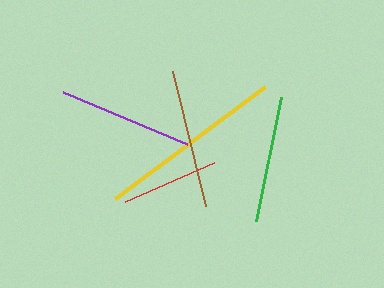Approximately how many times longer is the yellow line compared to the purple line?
The yellow line is approximately 1.4 times the length of the purple line.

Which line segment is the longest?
The yellow line is the longest at approximately 187 pixels.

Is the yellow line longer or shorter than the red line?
The yellow line is longer than the red line.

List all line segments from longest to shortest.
From longest to shortest: yellow, brown, purple, green, red.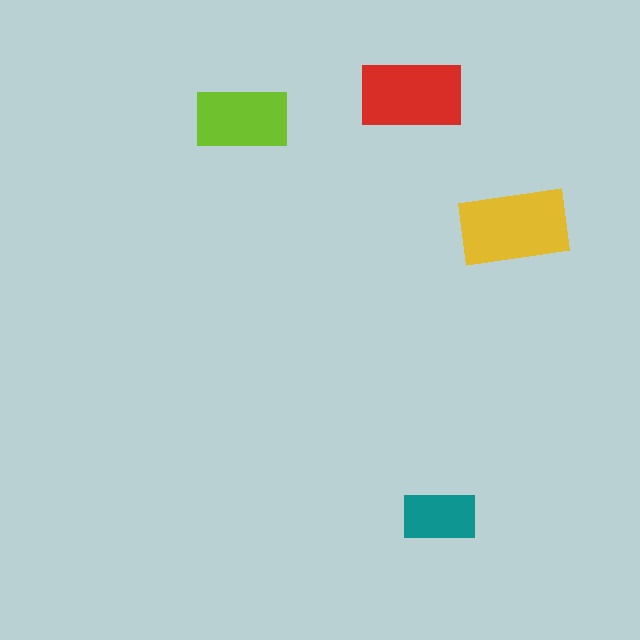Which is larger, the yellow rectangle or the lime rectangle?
The yellow one.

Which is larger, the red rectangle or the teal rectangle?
The red one.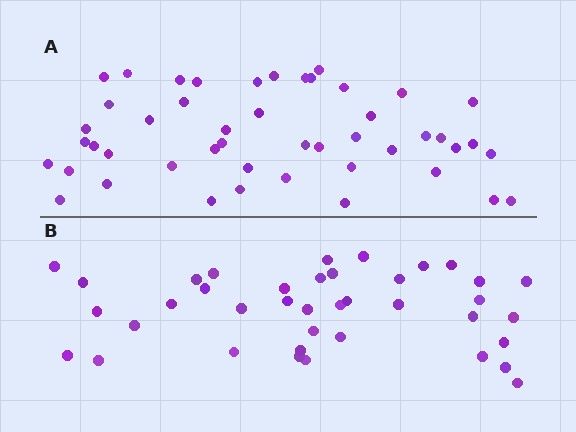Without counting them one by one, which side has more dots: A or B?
Region A (the top region) has more dots.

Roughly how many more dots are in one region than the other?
Region A has roughly 8 or so more dots than region B.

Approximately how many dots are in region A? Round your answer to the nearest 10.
About 50 dots. (The exact count is 47, which rounds to 50.)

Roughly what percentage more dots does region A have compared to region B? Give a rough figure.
About 20% more.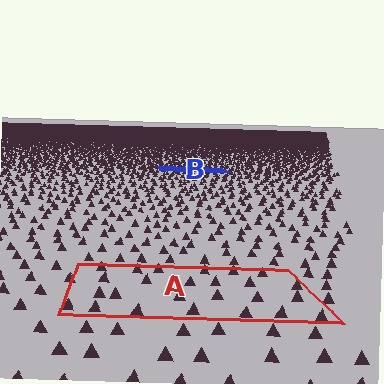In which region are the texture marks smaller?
The texture marks are smaller in region B, because it is farther away.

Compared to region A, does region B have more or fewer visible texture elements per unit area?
Region B has more texture elements per unit area — they are packed more densely because it is farther away.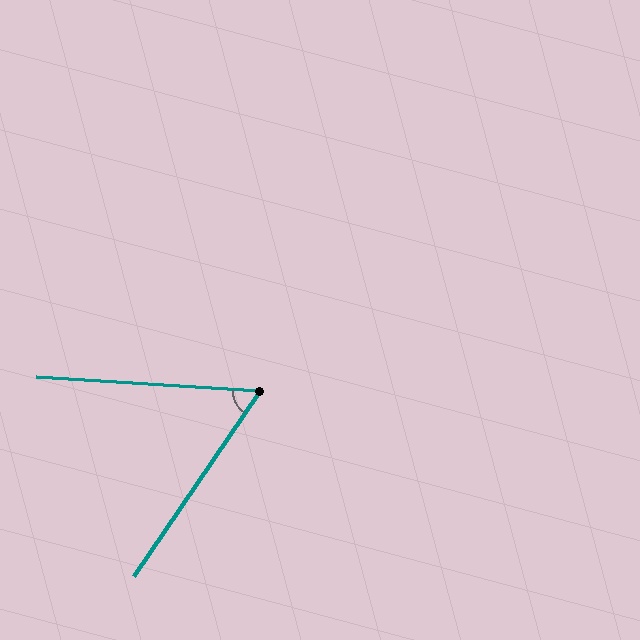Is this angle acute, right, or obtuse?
It is acute.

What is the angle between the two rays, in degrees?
Approximately 59 degrees.